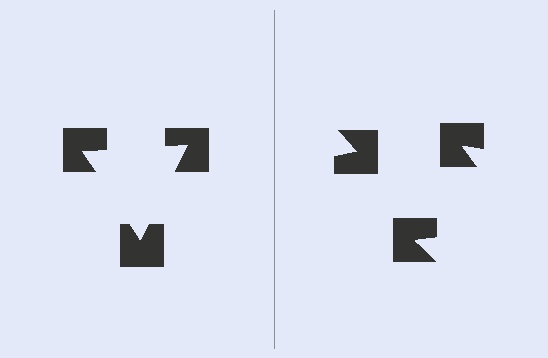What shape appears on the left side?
An illusory triangle.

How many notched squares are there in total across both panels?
6 — 3 on each side.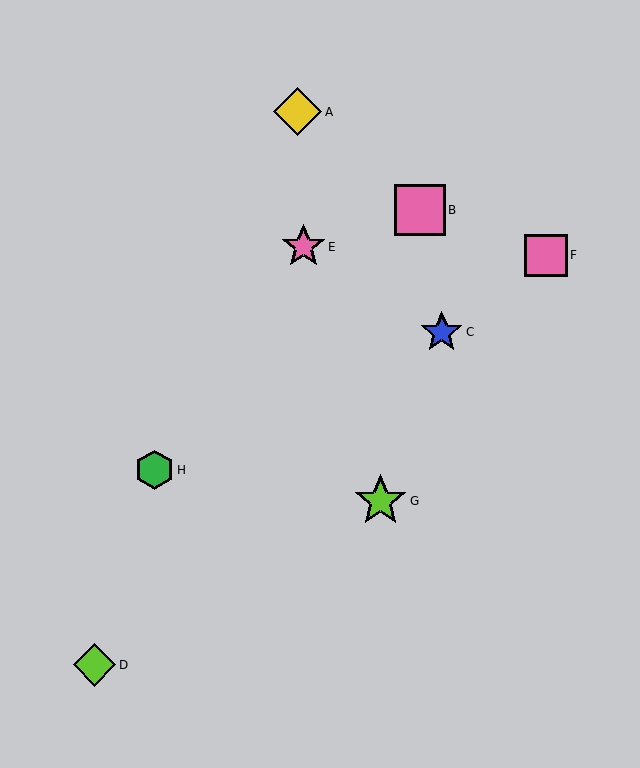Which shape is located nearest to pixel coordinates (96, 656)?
The lime diamond (labeled D) at (94, 665) is nearest to that location.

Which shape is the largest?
The lime star (labeled G) is the largest.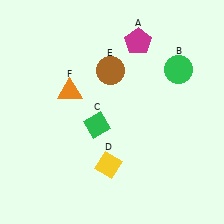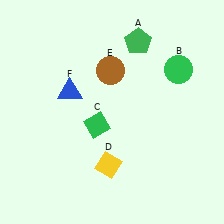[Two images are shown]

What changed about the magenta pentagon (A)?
In Image 1, A is magenta. In Image 2, it changed to green.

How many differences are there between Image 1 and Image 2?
There are 2 differences between the two images.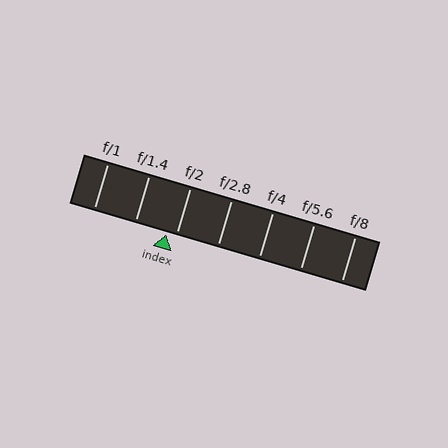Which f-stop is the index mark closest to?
The index mark is closest to f/2.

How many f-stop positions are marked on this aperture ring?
There are 7 f-stop positions marked.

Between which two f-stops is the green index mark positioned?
The index mark is between f/1.4 and f/2.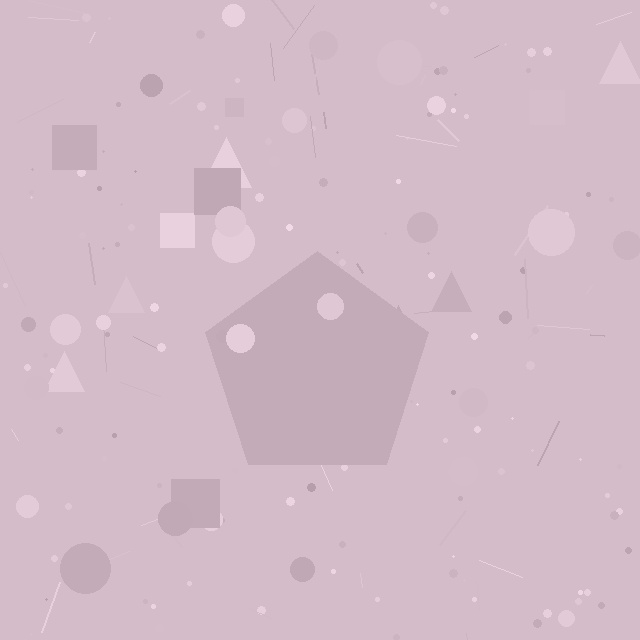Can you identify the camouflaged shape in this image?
The camouflaged shape is a pentagon.